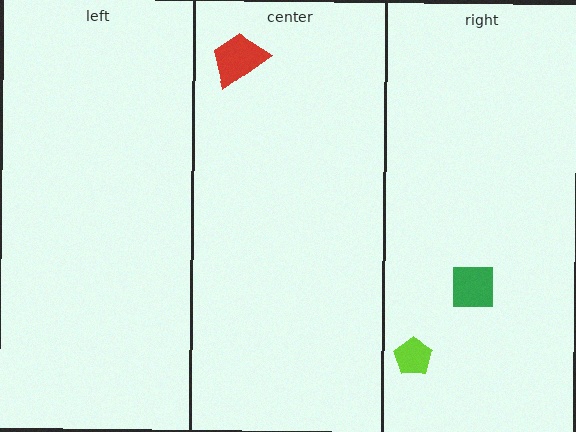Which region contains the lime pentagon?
The right region.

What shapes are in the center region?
The red trapezoid.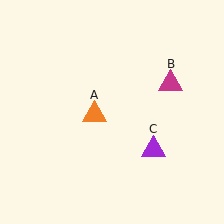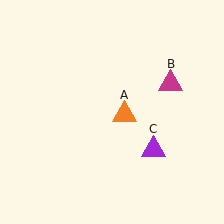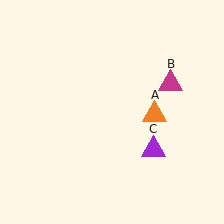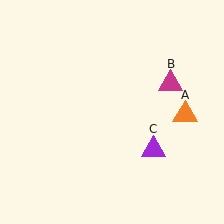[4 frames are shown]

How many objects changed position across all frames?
1 object changed position: orange triangle (object A).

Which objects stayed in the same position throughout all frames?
Magenta triangle (object B) and purple triangle (object C) remained stationary.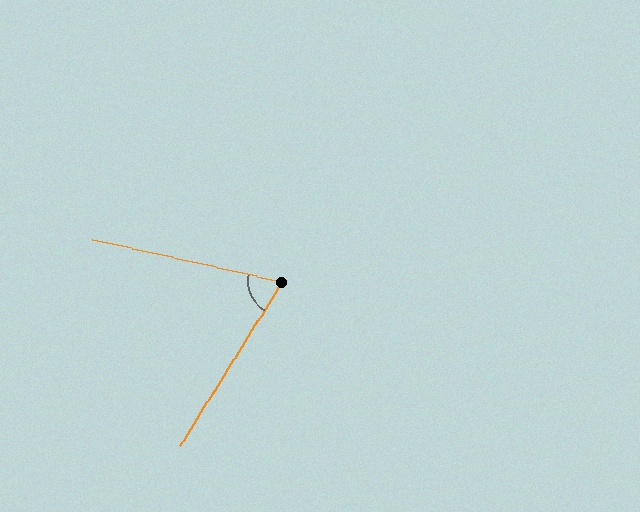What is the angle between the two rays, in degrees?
Approximately 71 degrees.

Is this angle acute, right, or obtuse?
It is acute.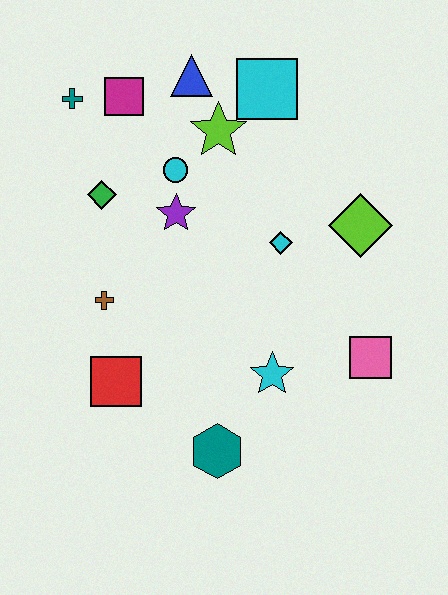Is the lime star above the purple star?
Yes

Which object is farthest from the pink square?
The teal cross is farthest from the pink square.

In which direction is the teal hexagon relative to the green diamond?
The teal hexagon is below the green diamond.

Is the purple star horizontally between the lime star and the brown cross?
Yes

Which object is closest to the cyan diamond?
The lime diamond is closest to the cyan diamond.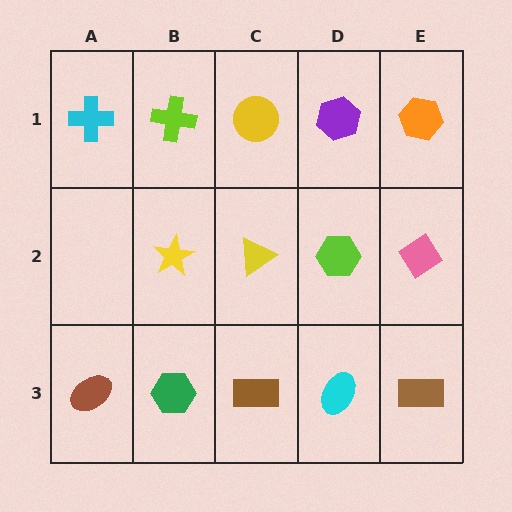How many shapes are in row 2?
4 shapes.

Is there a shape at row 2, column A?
No, that cell is empty.